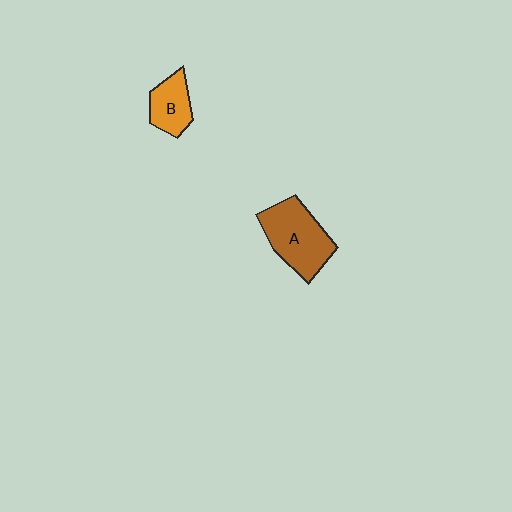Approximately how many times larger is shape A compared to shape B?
Approximately 1.8 times.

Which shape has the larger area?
Shape A (brown).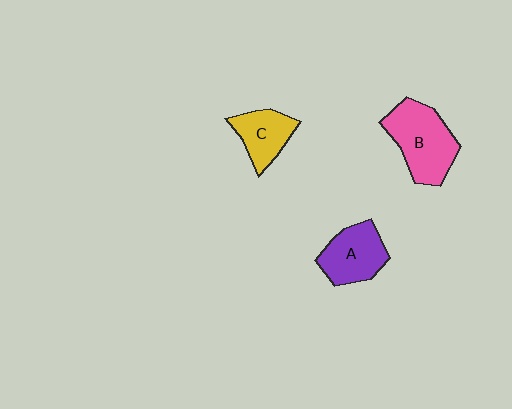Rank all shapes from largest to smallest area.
From largest to smallest: B (pink), A (purple), C (yellow).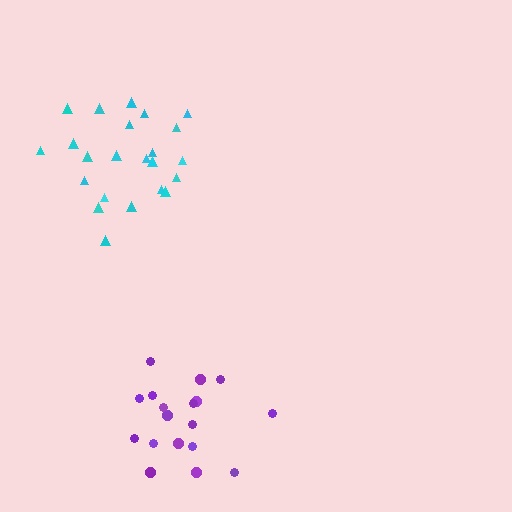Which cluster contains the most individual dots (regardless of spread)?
Cyan (23).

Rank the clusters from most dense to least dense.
cyan, purple.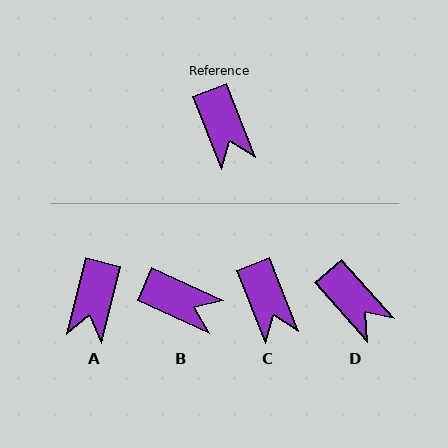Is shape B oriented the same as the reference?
No, it is off by about 44 degrees.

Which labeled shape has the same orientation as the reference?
C.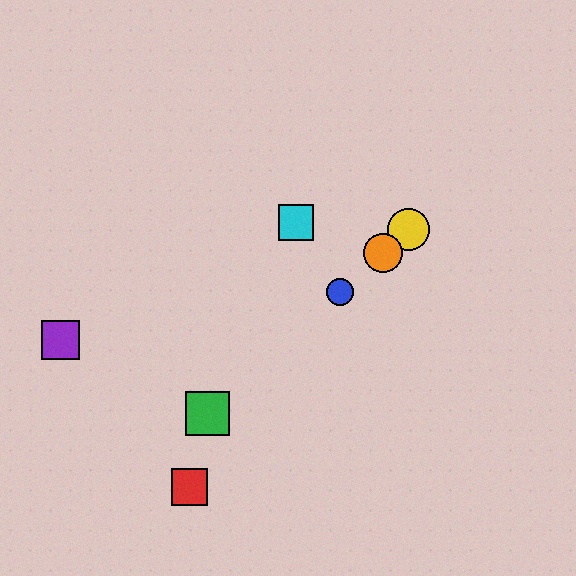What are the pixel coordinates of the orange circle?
The orange circle is at (383, 253).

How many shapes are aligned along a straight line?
4 shapes (the blue circle, the green square, the yellow circle, the orange circle) are aligned along a straight line.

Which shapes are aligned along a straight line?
The blue circle, the green square, the yellow circle, the orange circle are aligned along a straight line.